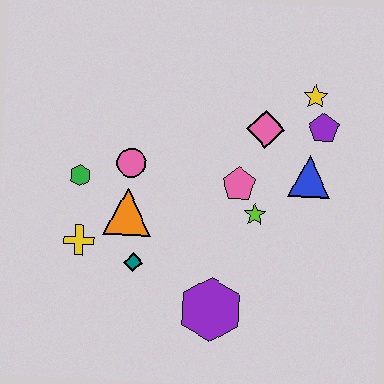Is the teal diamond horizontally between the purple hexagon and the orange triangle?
Yes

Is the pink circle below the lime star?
No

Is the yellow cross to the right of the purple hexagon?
No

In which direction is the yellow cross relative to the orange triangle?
The yellow cross is to the left of the orange triangle.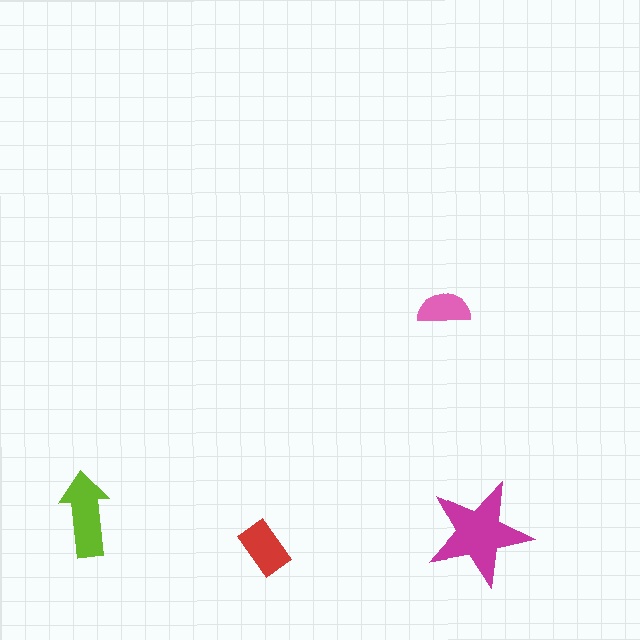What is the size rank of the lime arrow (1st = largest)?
2nd.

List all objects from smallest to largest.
The pink semicircle, the red rectangle, the lime arrow, the magenta star.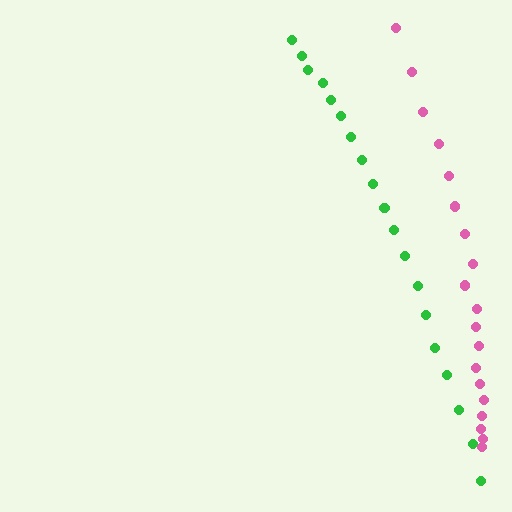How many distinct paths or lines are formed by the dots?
There are 2 distinct paths.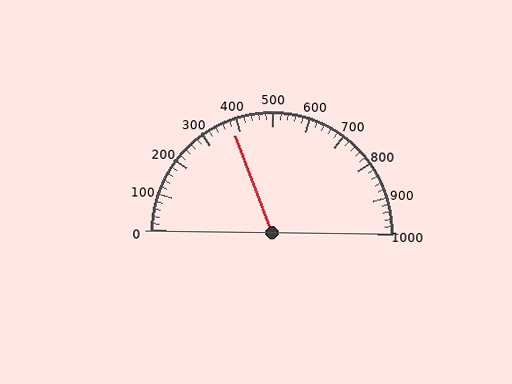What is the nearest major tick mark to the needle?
The nearest major tick mark is 400.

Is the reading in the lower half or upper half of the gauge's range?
The reading is in the lower half of the range (0 to 1000).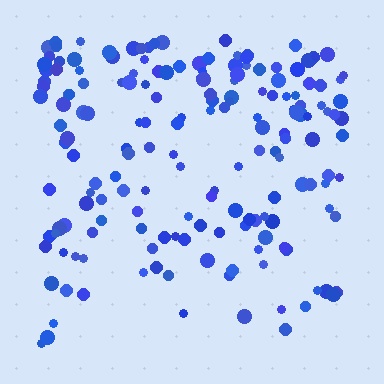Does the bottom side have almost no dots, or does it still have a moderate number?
Still a moderate number, just noticeably fewer than the top.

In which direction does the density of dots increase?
From bottom to top, with the top side densest.